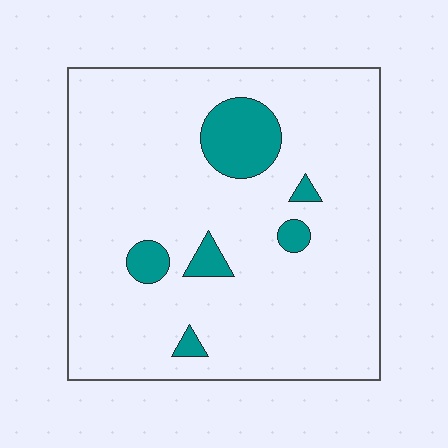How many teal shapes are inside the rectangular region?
6.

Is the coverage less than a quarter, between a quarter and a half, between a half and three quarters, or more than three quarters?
Less than a quarter.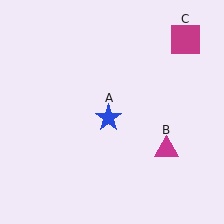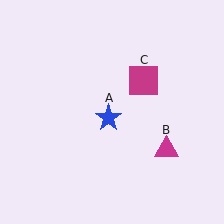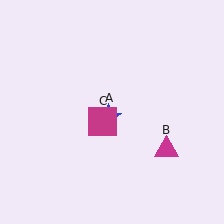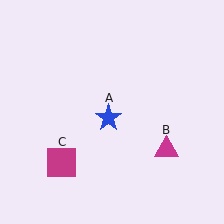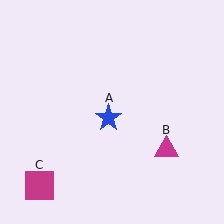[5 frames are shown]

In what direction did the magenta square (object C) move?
The magenta square (object C) moved down and to the left.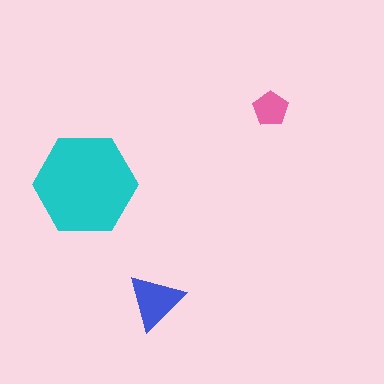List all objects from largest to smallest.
The cyan hexagon, the blue triangle, the pink pentagon.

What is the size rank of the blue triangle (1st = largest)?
2nd.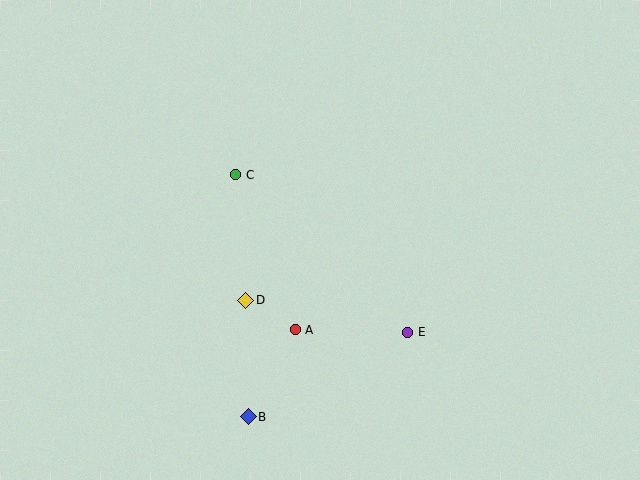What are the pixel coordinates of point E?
Point E is at (408, 332).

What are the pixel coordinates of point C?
Point C is at (236, 175).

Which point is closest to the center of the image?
Point A at (295, 330) is closest to the center.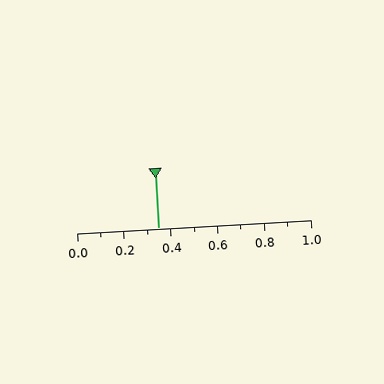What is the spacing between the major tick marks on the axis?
The major ticks are spaced 0.2 apart.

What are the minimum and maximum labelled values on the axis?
The axis runs from 0.0 to 1.0.